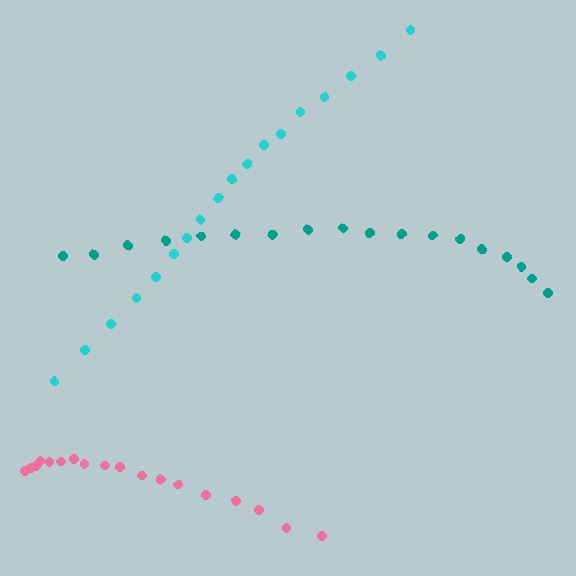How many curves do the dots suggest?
There are 3 distinct paths.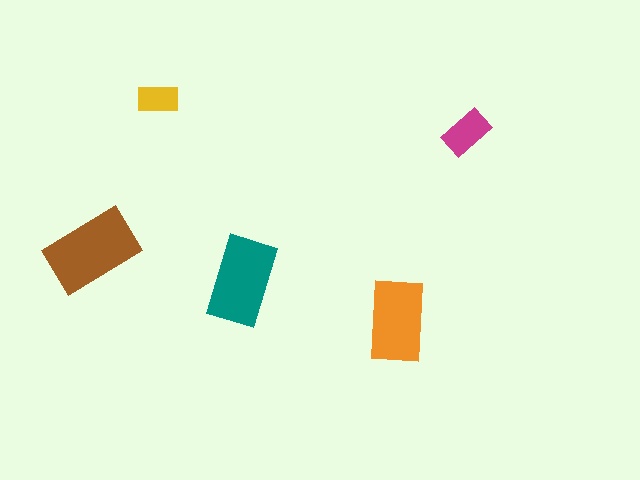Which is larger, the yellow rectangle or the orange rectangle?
The orange one.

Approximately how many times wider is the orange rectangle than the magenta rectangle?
About 1.5 times wider.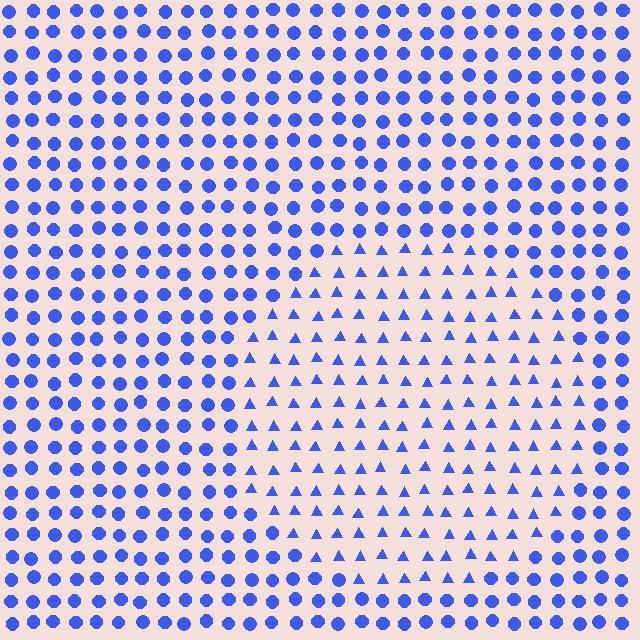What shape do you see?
I see a circle.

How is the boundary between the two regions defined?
The boundary is defined by a change in element shape: triangles inside vs. circles outside. All elements share the same color and spacing.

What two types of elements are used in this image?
The image uses triangles inside the circle region and circles outside it.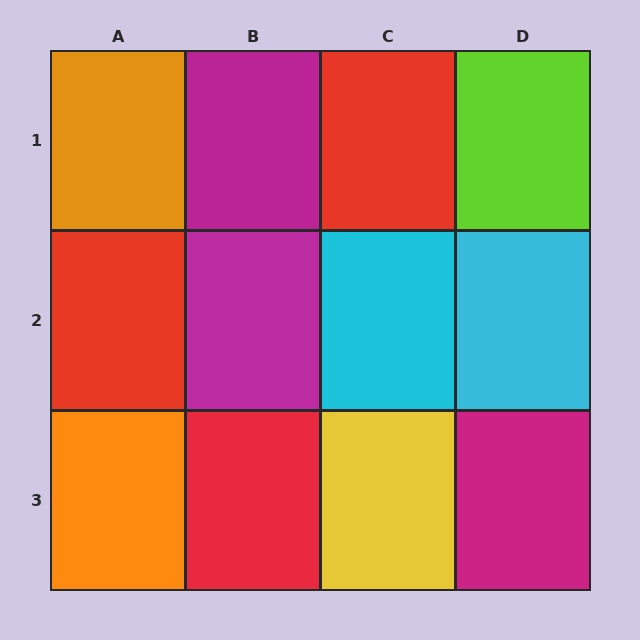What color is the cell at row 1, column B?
Magenta.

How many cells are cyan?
2 cells are cyan.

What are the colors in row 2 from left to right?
Red, magenta, cyan, cyan.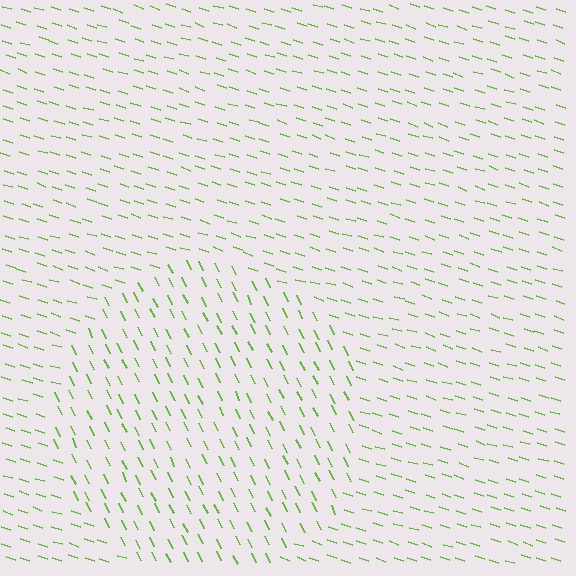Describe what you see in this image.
The image is filled with small lime line segments. A circle region in the image has lines oriented differently from the surrounding lines, creating a visible texture boundary.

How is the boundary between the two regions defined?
The boundary is defined purely by a change in line orientation (approximately 45 degrees difference). All lines are the same color and thickness.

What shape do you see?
I see a circle.